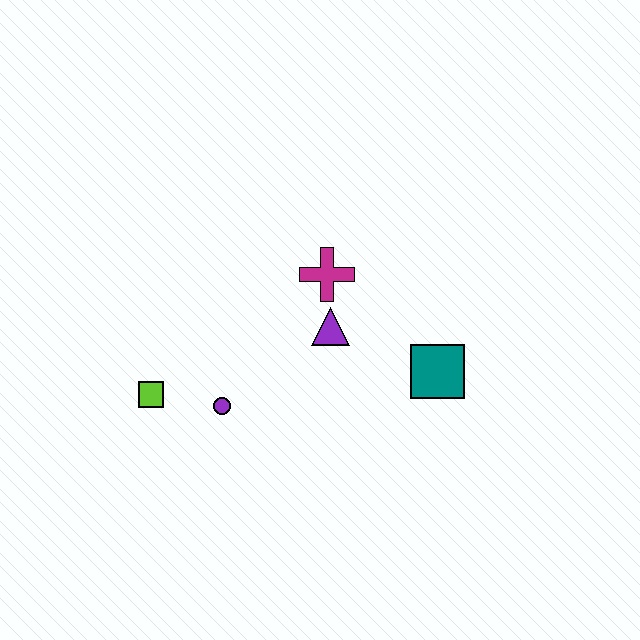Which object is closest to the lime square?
The purple circle is closest to the lime square.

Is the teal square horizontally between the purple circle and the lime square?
No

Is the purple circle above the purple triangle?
No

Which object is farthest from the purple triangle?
The lime square is farthest from the purple triangle.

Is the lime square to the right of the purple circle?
No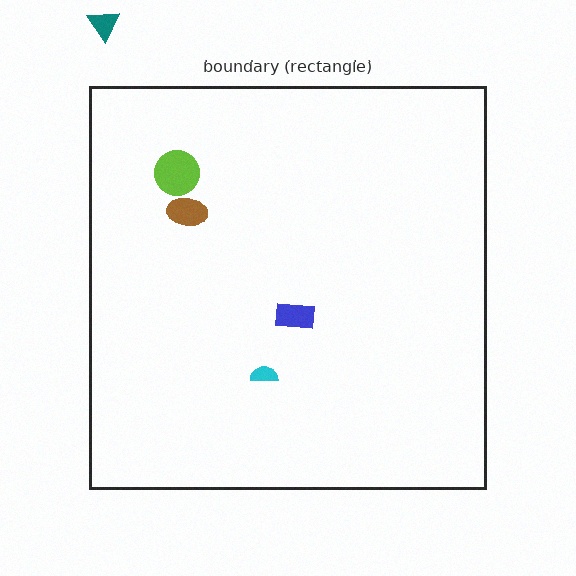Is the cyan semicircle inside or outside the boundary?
Inside.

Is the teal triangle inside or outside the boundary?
Outside.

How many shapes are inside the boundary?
4 inside, 1 outside.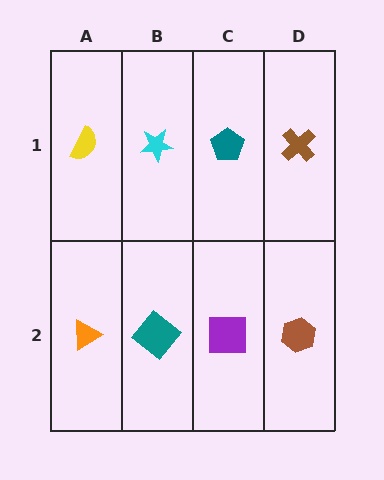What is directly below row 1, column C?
A purple square.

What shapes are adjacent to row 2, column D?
A brown cross (row 1, column D), a purple square (row 2, column C).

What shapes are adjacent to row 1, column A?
An orange triangle (row 2, column A), a cyan star (row 1, column B).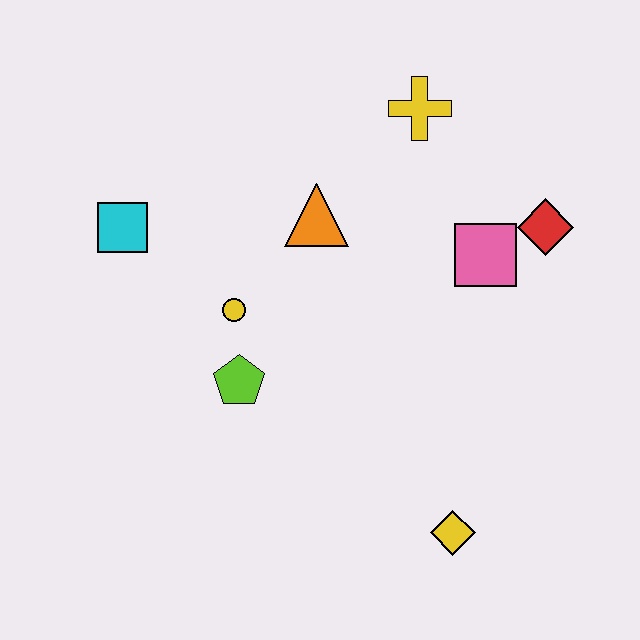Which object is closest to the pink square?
The red diamond is closest to the pink square.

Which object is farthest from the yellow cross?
The yellow diamond is farthest from the yellow cross.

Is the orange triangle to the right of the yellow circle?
Yes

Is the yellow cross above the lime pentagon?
Yes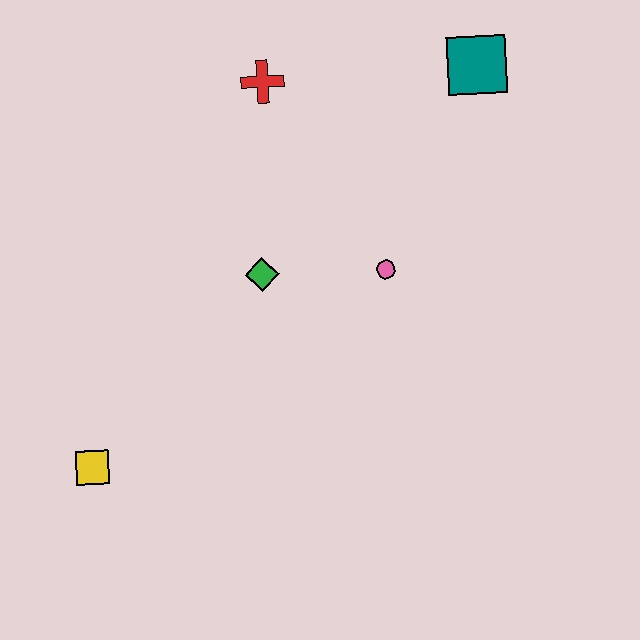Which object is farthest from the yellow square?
The teal square is farthest from the yellow square.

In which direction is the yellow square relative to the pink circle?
The yellow square is to the left of the pink circle.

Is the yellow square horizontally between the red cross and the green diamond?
No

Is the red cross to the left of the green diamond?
No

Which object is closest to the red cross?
The green diamond is closest to the red cross.